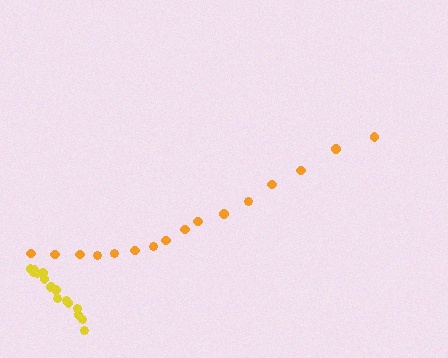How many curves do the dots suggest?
There are 2 distinct paths.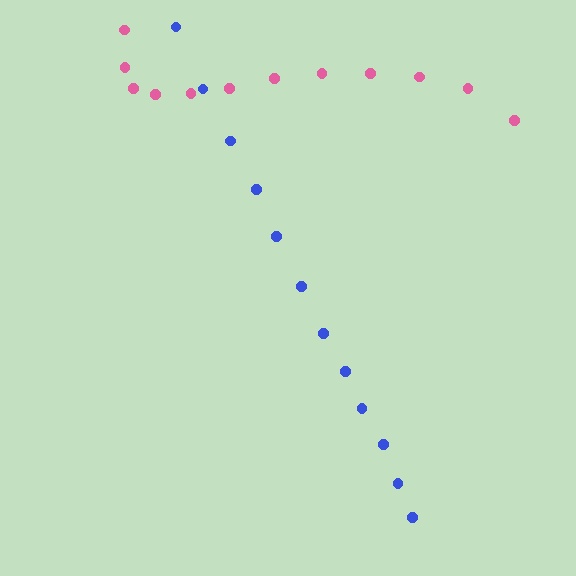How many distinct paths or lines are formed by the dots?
There are 2 distinct paths.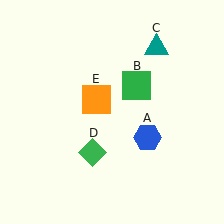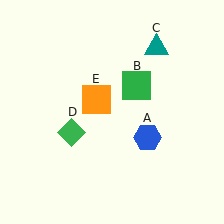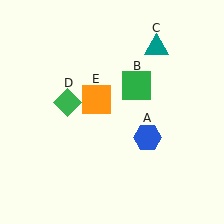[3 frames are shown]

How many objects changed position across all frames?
1 object changed position: green diamond (object D).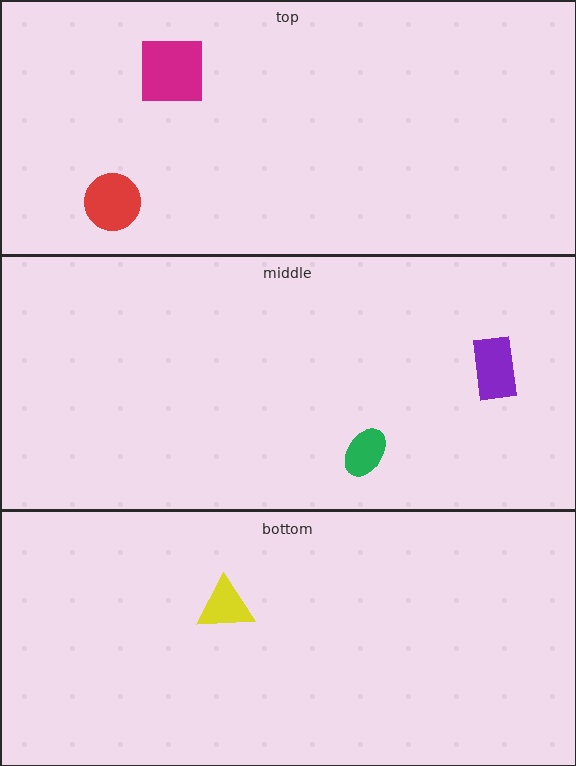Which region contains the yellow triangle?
The bottom region.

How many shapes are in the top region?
2.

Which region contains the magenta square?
The top region.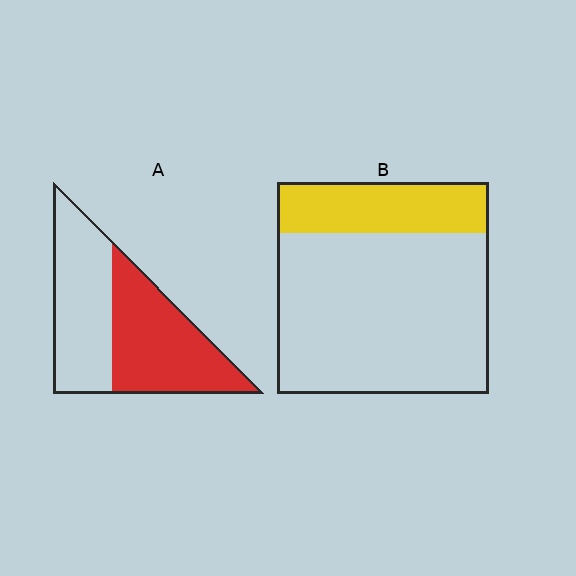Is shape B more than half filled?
No.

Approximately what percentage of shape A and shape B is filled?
A is approximately 50% and B is approximately 25%.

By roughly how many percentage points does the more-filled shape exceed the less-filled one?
By roughly 30 percentage points (A over B).